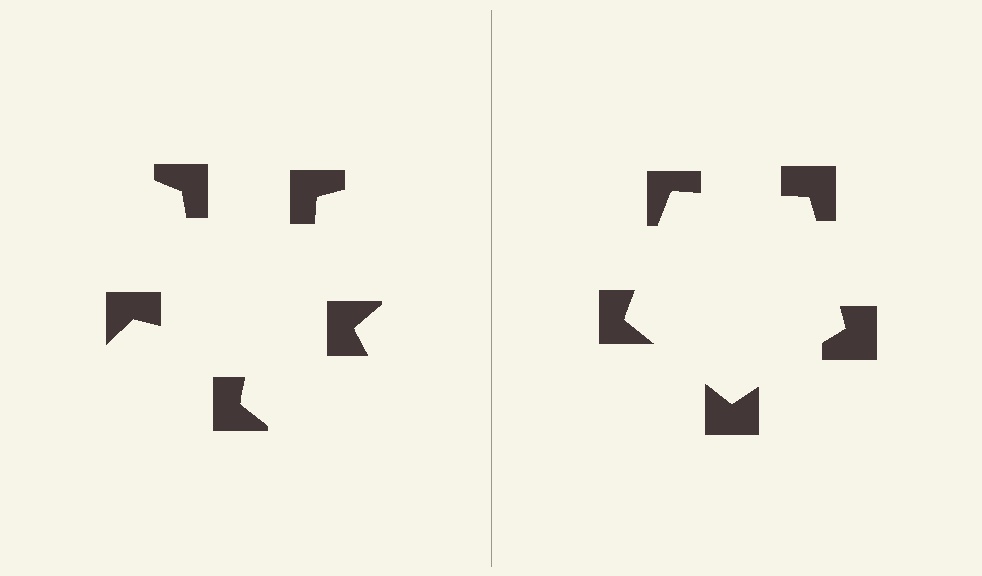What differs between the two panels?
The notched squares are positioned identically on both sides; only the wedge orientations differ. On the right they align to a pentagon; on the left they are misaligned.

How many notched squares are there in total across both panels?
10 — 5 on each side.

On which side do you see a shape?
An illusory pentagon appears on the right side. On the left side the wedge cuts are rotated, so no coherent shape forms.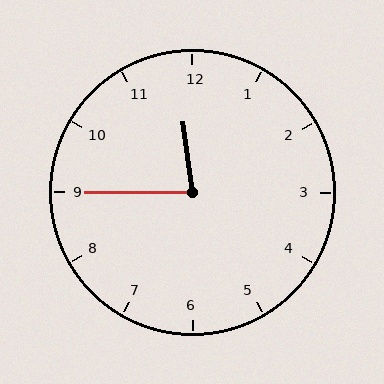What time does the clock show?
11:45.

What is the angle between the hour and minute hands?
Approximately 82 degrees.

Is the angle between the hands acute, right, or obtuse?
It is acute.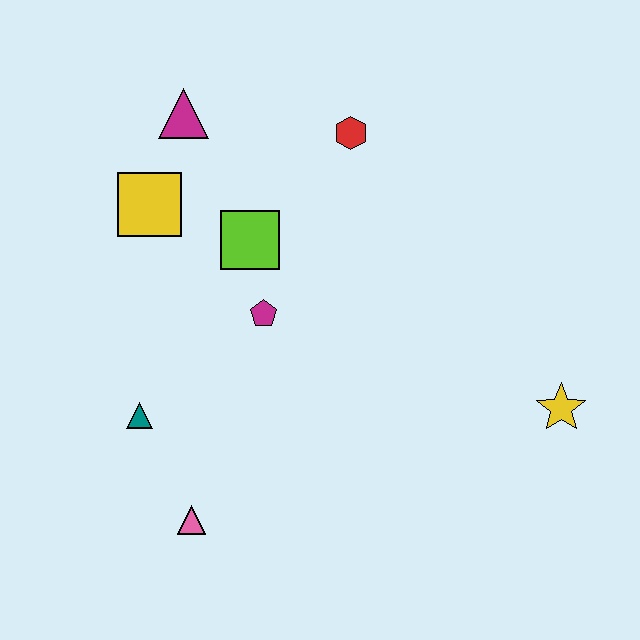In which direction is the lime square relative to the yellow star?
The lime square is to the left of the yellow star.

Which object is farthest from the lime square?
The yellow star is farthest from the lime square.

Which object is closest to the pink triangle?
The teal triangle is closest to the pink triangle.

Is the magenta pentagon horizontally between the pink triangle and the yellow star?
Yes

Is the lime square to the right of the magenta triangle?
Yes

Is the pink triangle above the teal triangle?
No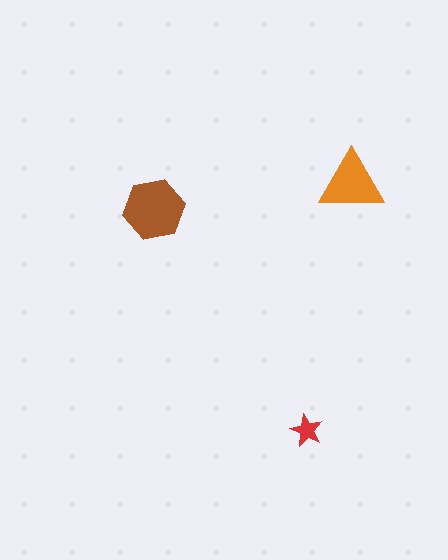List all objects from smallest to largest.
The red star, the orange triangle, the brown hexagon.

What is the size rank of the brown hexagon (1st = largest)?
1st.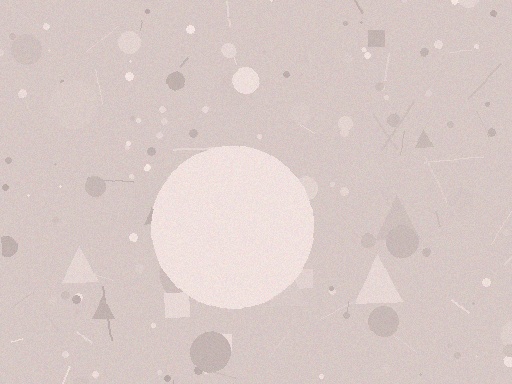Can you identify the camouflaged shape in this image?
The camouflaged shape is a circle.